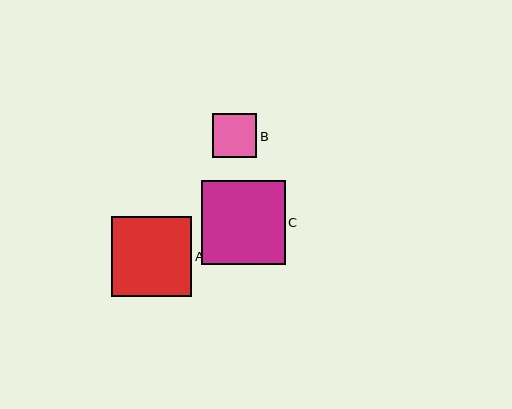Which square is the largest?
Square C is the largest with a size of approximately 84 pixels.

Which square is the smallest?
Square B is the smallest with a size of approximately 44 pixels.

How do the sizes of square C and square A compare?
Square C and square A are approximately the same size.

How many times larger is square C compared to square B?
Square C is approximately 1.9 times the size of square B.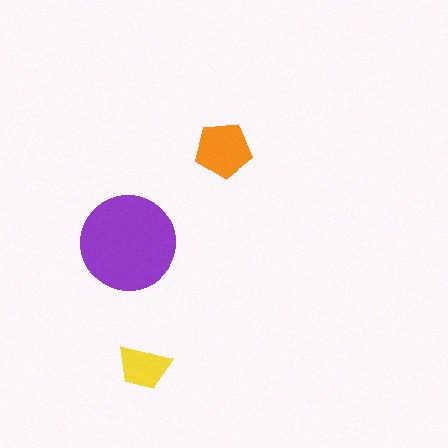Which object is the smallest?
The yellow trapezoid.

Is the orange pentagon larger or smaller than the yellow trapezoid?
Larger.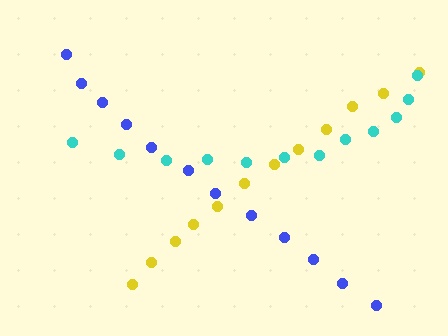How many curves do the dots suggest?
There are 3 distinct paths.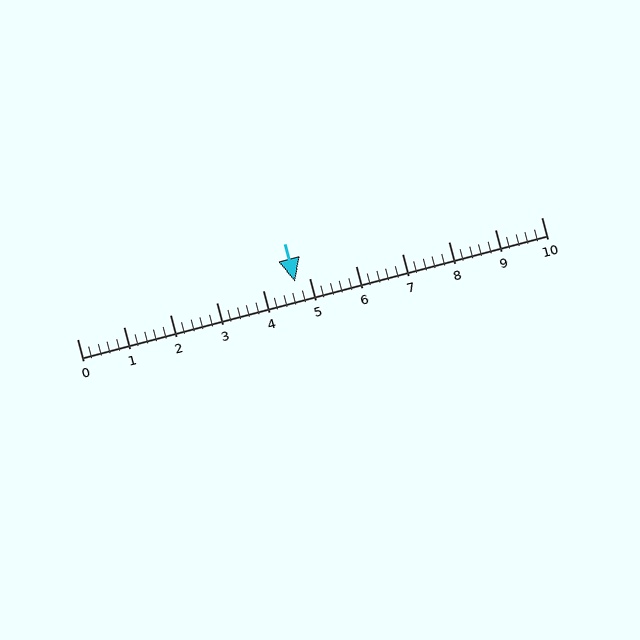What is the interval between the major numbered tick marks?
The major tick marks are spaced 1 units apart.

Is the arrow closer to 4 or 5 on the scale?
The arrow is closer to 5.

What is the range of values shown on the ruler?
The ruler shows values from 0 to 10.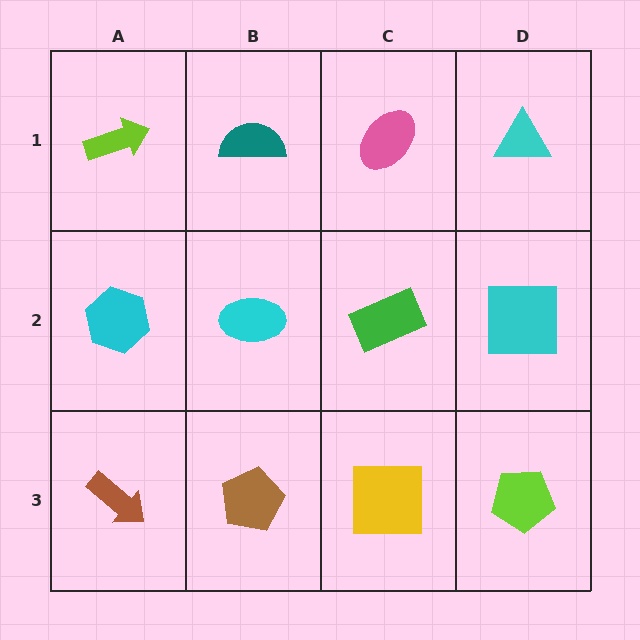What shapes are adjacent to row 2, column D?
A cyan triangle (row 1, column D), a lime pentagon (row 3, column D), a green rectangle (row 2, column C).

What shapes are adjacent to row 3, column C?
A green rectangle (row 2, column C), a brown pentagon (row 3, column B), a lime pentagon (row 3, column D).